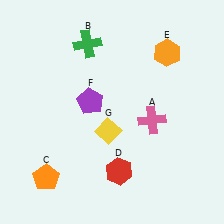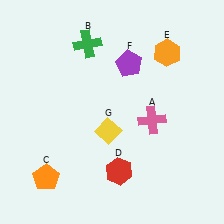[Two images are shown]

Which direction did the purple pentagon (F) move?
The purple pentagon (F) moved right.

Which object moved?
The purple pentagon (F) moved right.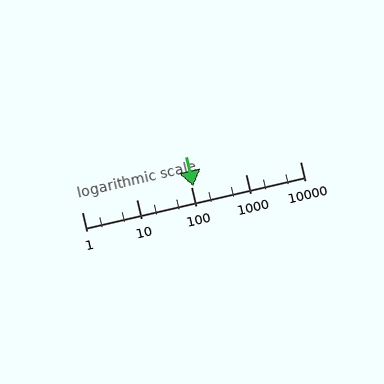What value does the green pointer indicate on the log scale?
The pointer indicates approximately 110.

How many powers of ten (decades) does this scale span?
The scale spans 4 decades, from 1 to 10000.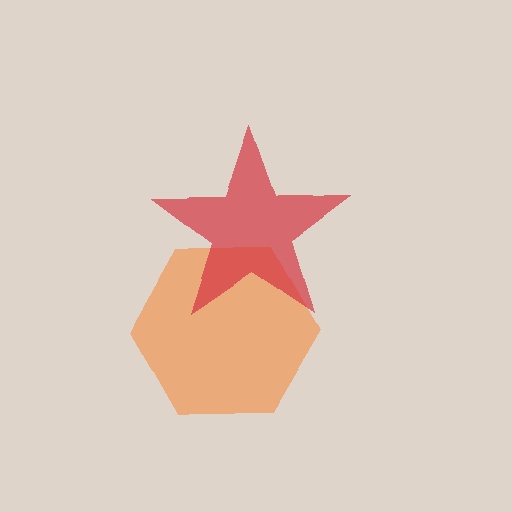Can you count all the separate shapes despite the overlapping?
Yes, there are 2 separate shapes.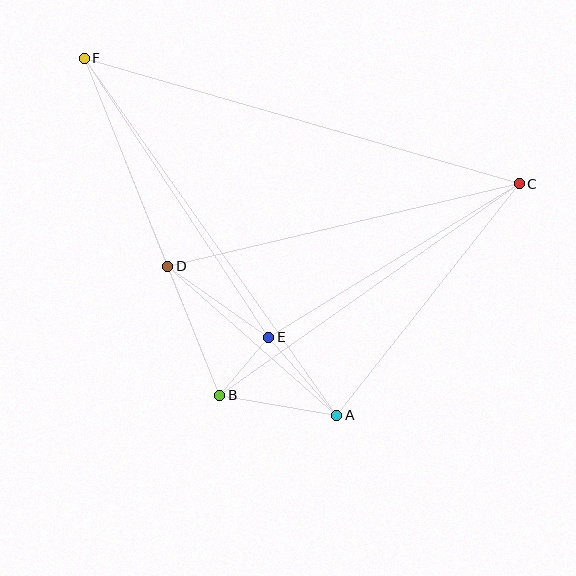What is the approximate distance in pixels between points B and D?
The distance between B and D is approximately 139 pixels.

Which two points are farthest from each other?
Points C and F are farthest from each other.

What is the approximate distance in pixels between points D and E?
The distance between D and E is approximately 123 pixels.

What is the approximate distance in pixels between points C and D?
The distance between C and D is approximately 361 pixels.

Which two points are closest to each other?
Points B and E are closest to each other.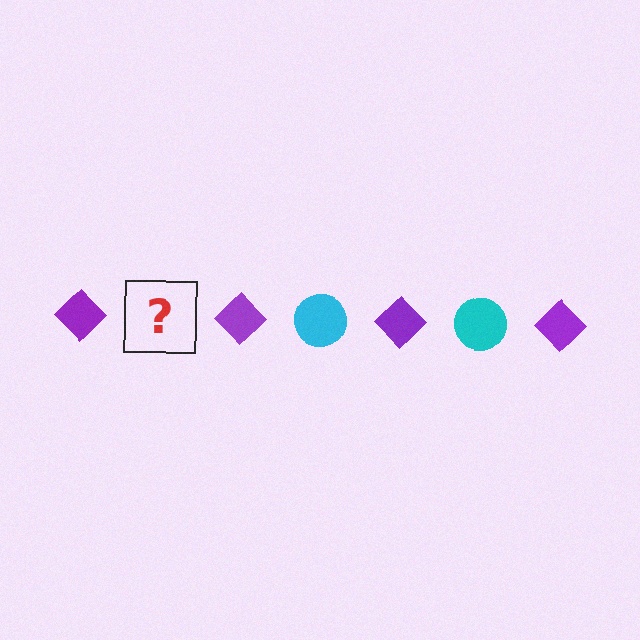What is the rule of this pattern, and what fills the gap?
The rule is that the pattern alternates between purple diamond and cyan circle. The gap should be filled with a cyan circle.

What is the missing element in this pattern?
The missing element is a cyan circle.